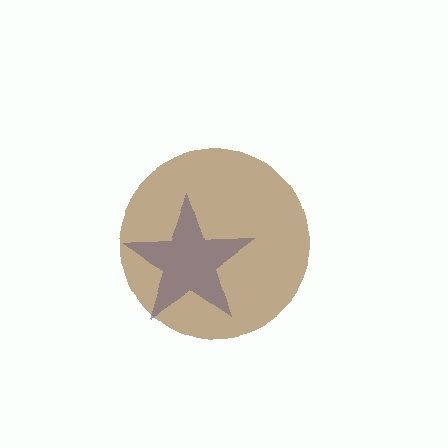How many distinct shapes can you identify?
There are 2 distinct shapes: a blue star, a brown circle.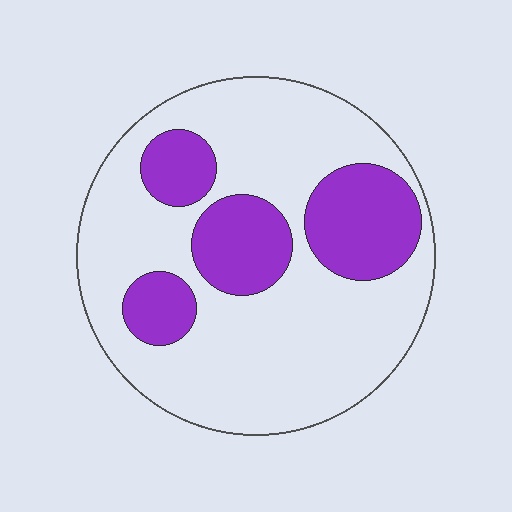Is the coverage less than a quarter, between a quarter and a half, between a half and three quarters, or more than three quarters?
Between a quarter and a half.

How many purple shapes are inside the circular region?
4.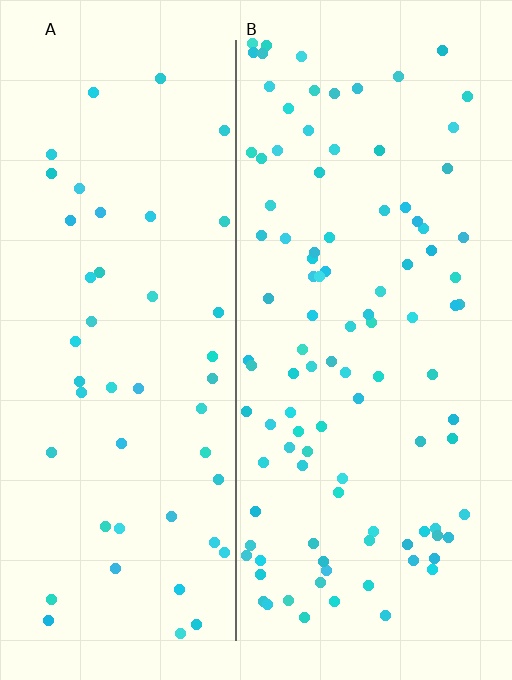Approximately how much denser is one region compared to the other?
Approximately 2.1× — region B over region A.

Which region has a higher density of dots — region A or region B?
B (the right).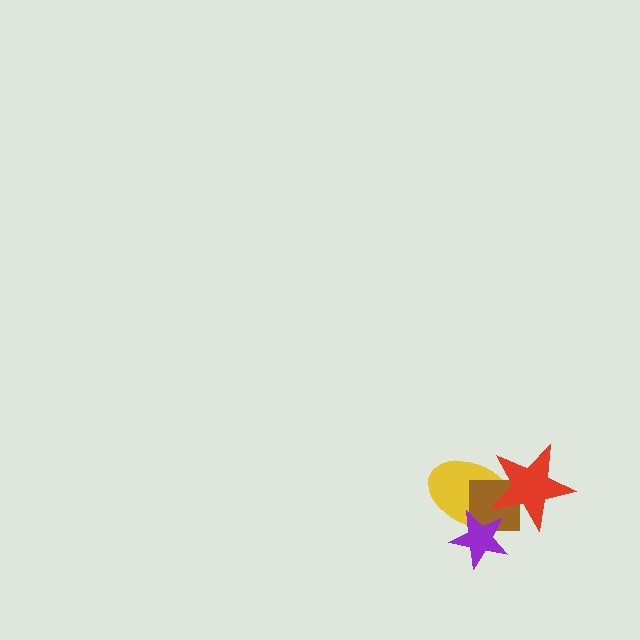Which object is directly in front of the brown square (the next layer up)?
The red star is directly in front of the brown square.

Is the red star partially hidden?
No, no other shape covers it.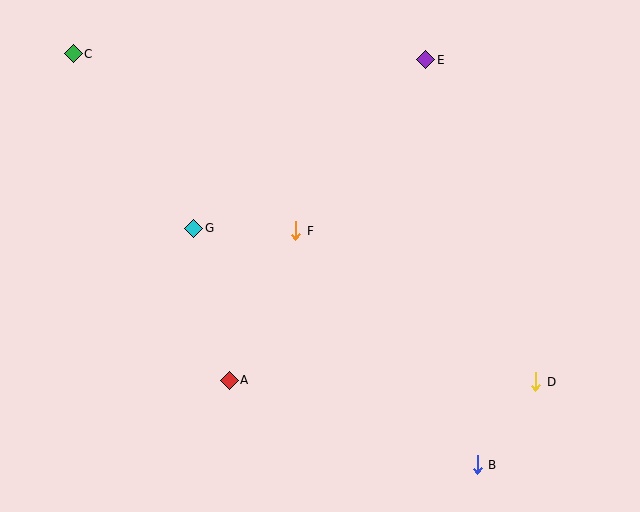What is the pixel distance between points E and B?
The distance between E and B is 408 pixels.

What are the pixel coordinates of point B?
Point B is at (477, 465).